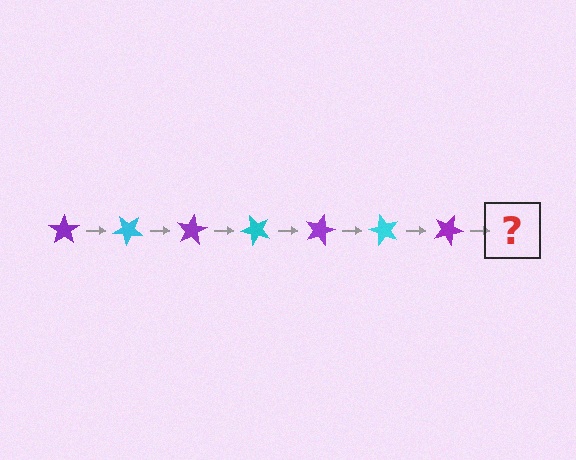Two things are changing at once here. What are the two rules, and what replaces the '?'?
The two rules are that it rotates 40 degrees each step and the color cycles through purple and cyan. The '?' should be a cyan star, rotated 280 degrees from the start.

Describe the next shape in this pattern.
It should be a cyan star, rotated 280 degrees from the start.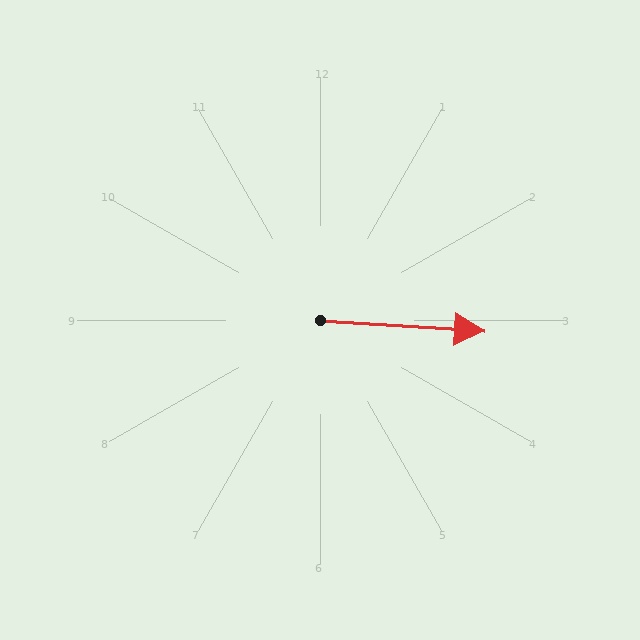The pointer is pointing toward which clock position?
Roughly 3 o'clock.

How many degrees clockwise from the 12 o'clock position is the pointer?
Approximately 94 degrees.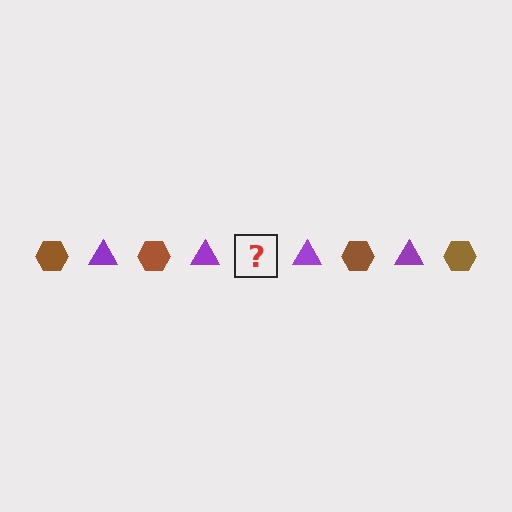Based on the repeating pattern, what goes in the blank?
The blank should be a brown hexagon.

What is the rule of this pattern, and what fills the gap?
The rule is that the pattern alternates between brown hexagon and purple triangle. The gap should be filled with a brown hexagon.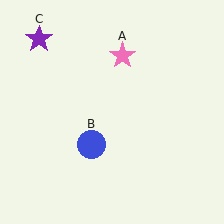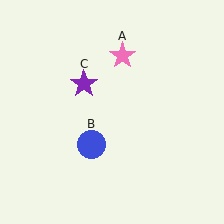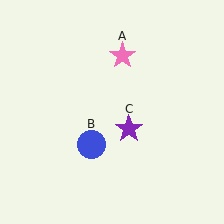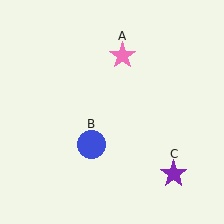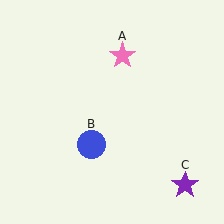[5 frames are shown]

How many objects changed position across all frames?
1 object changed position: purple star (object C).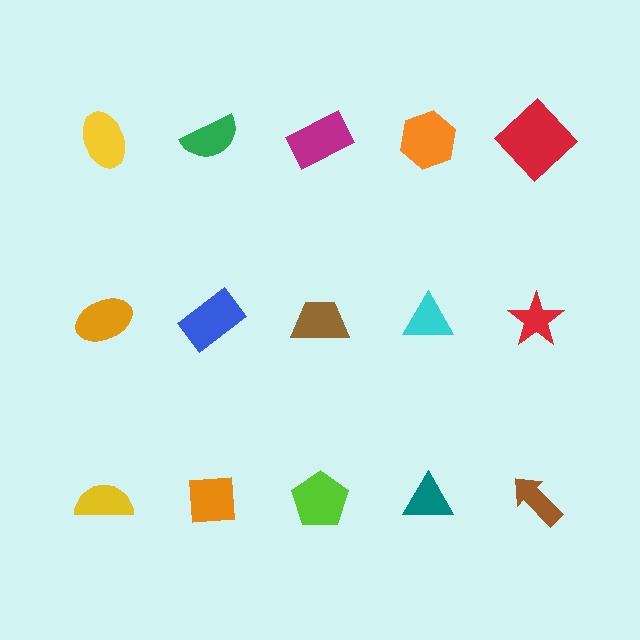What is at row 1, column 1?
A yellow ellipse.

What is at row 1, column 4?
An orange hexagon.